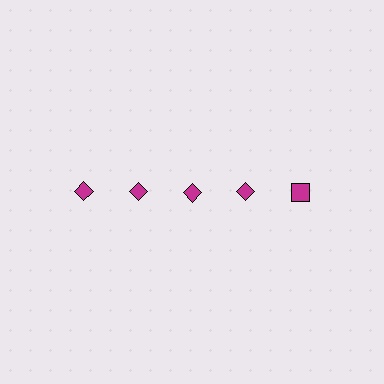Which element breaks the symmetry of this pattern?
The magenta square in the top row, rightmost column breaks the symmetry. All other shapes are magenta diamonds.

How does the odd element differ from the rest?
It has a different shape: square instead of diamond.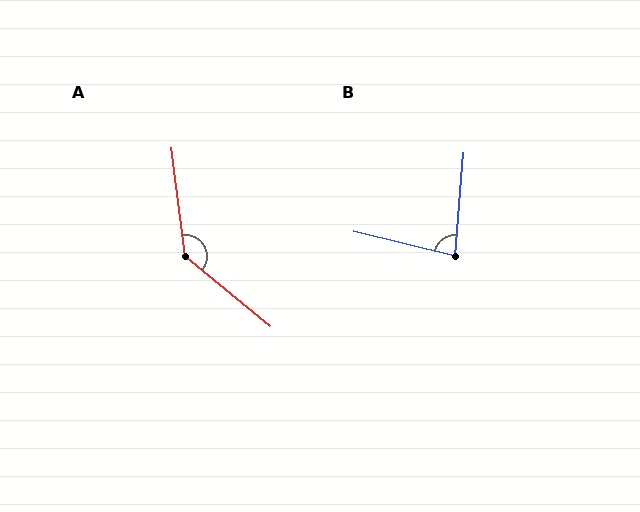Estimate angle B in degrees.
Approximately 81 degrees.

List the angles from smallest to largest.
B (81°), A (136°).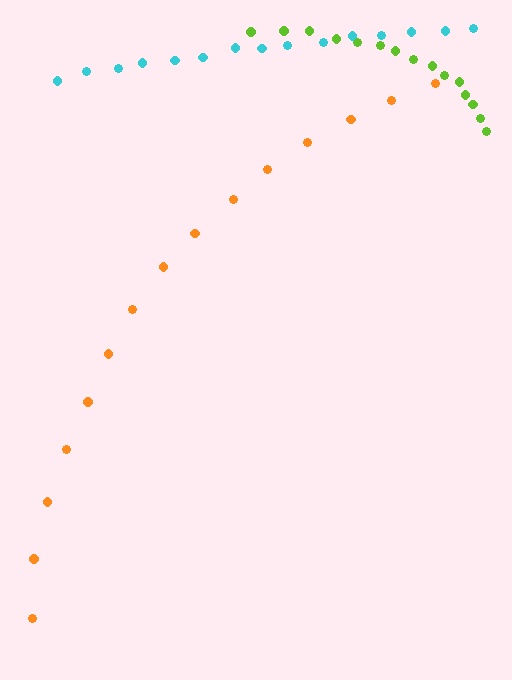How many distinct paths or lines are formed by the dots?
There are 3 distinct paths.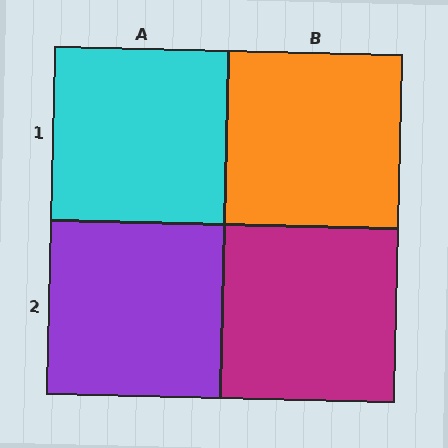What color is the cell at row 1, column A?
Cyan.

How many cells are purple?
1 cell is purple.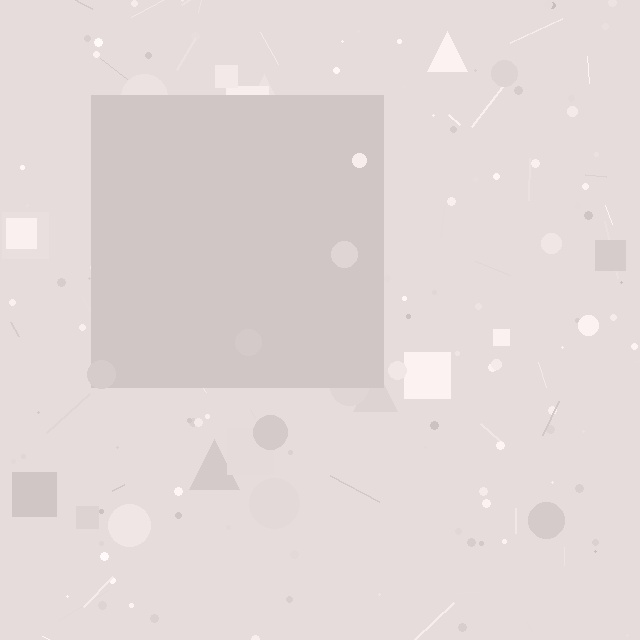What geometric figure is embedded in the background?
A square is embedded in the background.